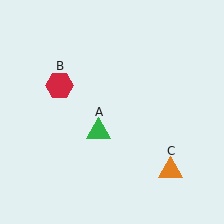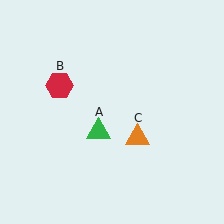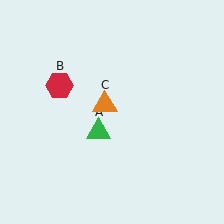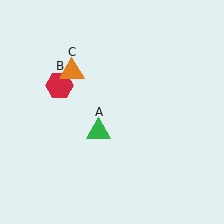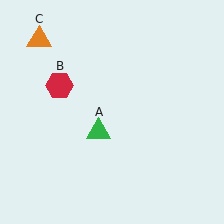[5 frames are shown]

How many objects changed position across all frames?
1 object changed position: orange triangle (object C).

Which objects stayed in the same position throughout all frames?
Green triangle (object A) and red hexagon (object B) remained stationary.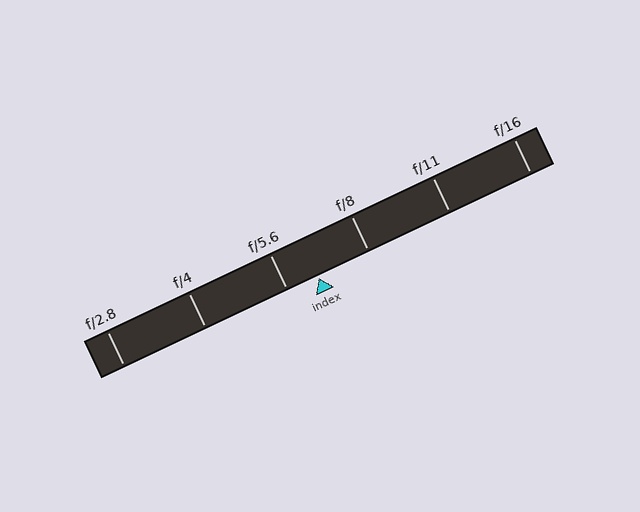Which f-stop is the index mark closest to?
The index mark is closest to f/5.6.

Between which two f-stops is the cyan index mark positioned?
The index mark is between f/5.6 and f/8.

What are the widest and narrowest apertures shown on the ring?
The widest aperture shown is f/2.8 and the narrowest is f/16.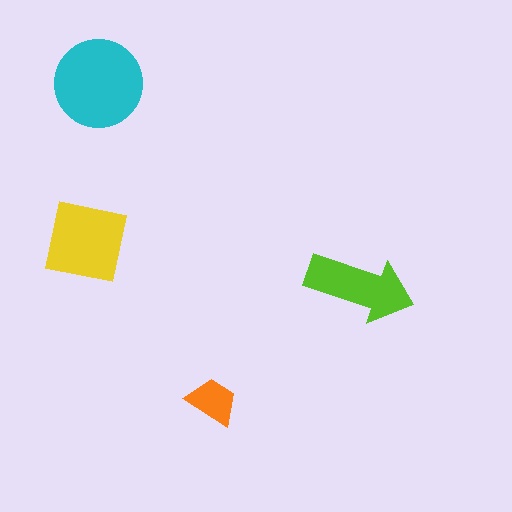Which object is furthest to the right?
The lime arrow is rightmost.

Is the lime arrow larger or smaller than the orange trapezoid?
Larger.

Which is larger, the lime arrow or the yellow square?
The yellow square.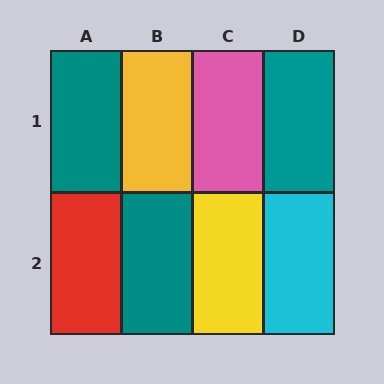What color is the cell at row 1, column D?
Teal.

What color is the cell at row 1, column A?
Teal.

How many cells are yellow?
2 cells are yellow.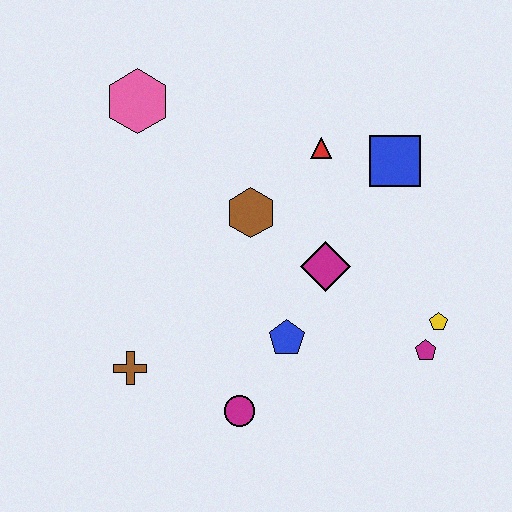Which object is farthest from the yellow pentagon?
The pink hexagon is farthest from the yellow pentagon.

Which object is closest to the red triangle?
The blue square is closest to the red triangle.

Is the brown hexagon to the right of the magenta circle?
Yes